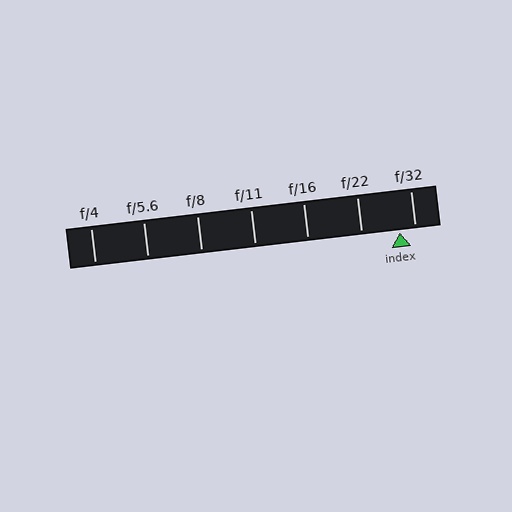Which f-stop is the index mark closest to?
The index mark is closest to f/32.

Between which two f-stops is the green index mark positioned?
The index mark is between f/22 and f/32.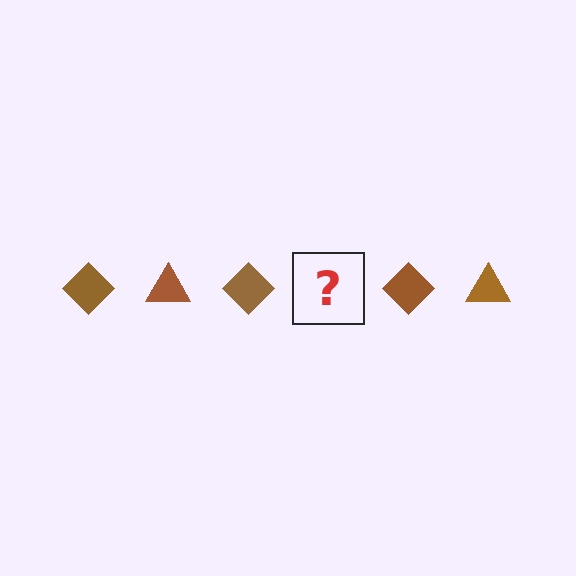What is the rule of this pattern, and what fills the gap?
The rule is that the pattern cycles through diamond, triangle shapes in brown. The gap should be filled with a brown triangle.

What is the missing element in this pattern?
The missing element is a brown triangle.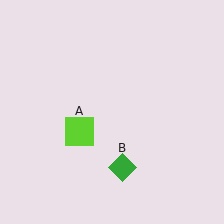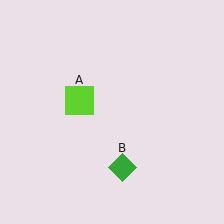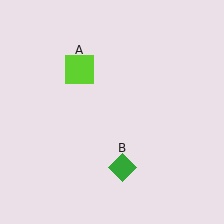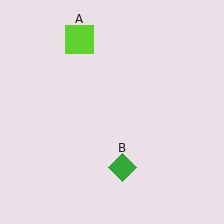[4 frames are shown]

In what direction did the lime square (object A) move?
The lime square (object A) moved up.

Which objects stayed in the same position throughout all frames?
Green diamond (object B) remained stationary.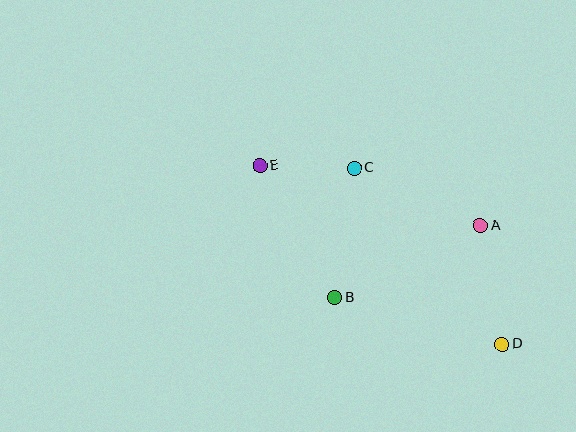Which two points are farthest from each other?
Points D and E are farthest from each other.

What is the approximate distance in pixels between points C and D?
The distance between C and D is approximately 230 pixels.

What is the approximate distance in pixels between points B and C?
The distance between B and C is approximately 131 pixels.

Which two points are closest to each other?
Points C and E are closest to each other.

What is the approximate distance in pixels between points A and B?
The distance between A and B is approximately 163 pixels.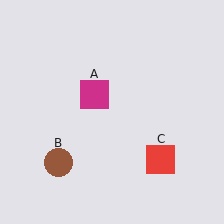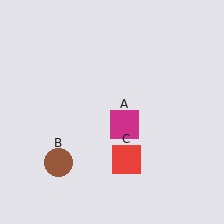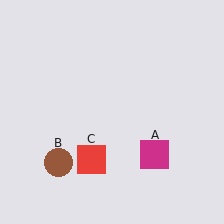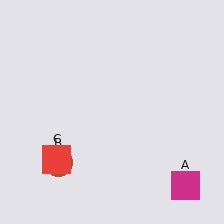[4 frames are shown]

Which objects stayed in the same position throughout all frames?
Brown circle (object B) remained stationary.